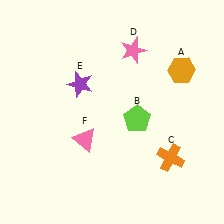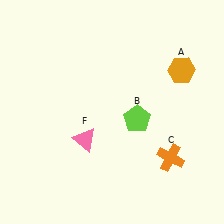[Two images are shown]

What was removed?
The pink star (D), the purple star (E) were removed in Image 2.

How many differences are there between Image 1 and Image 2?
There are 2 differences between the two images.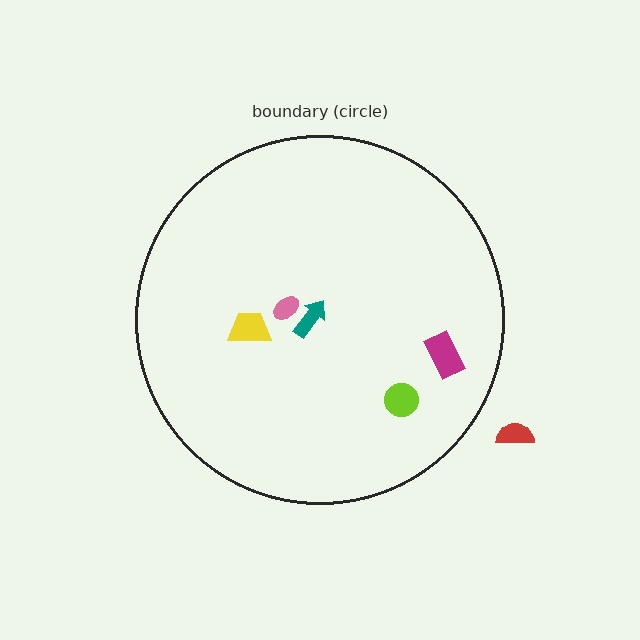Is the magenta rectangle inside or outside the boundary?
Inside.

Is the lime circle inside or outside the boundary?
Inside.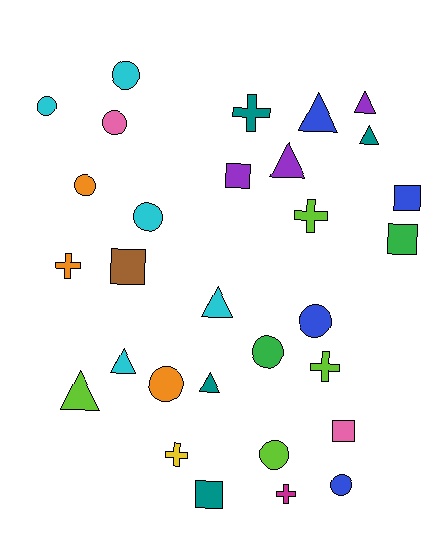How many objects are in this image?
There are 30 objects.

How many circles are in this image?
There are 10 circles.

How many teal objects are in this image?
There are 4 teal objects.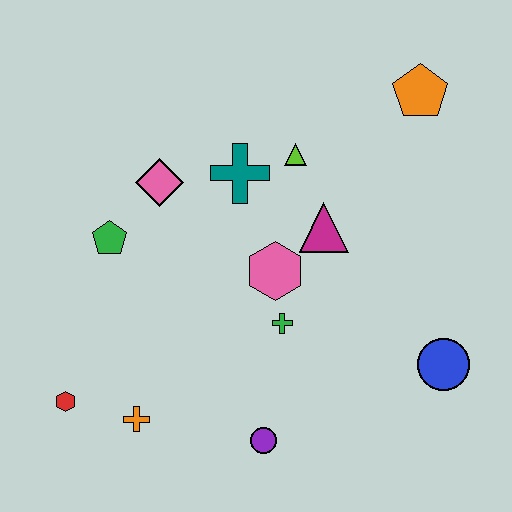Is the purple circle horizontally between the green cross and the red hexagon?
Yes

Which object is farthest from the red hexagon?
The orange pentagon is farthest from the red hexagon.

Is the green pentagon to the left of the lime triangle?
Yes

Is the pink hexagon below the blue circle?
No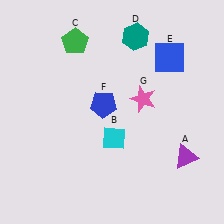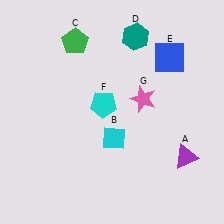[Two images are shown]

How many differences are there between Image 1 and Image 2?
There is 1 difference between the two images.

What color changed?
The pentagon (F) changed from blue in Image 1 to cyan in Image 2.